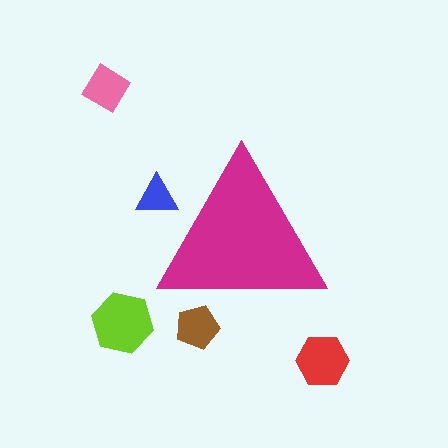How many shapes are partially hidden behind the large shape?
2 shapes are partially hidden.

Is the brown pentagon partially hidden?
Yes, the brown pentagon is partially hidden behind the magenta triangle.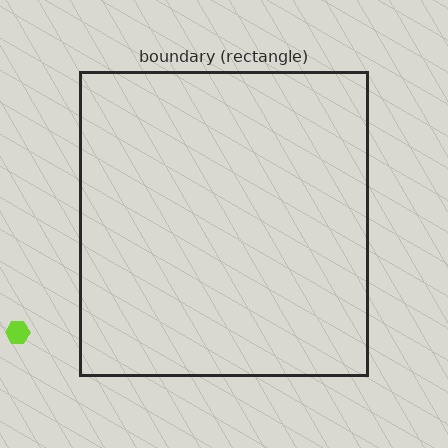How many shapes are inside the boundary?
0 inside, 1 outside.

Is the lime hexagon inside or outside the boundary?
Outside.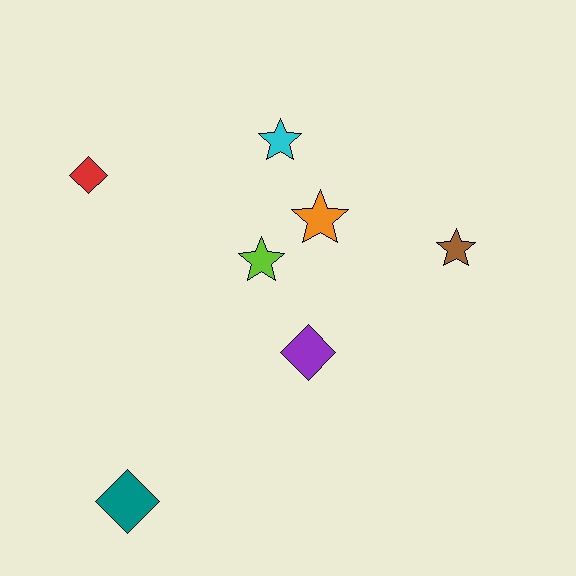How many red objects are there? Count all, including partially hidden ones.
There is 1 red object.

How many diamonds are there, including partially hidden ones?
There are 3 diamonds.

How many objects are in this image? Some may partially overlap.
There are 7 objects.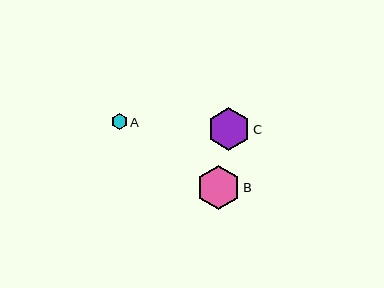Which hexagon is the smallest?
Hexagon A is the smallest with a size of approximately 16 pixels.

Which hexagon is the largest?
Hexagon B is the largest with a size of approximately 43 pixels.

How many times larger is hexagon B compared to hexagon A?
Hexagon B is approximately 2.7 times the size of hexagon A.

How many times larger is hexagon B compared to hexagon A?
Hexagon B is approximately 2.7 times the size of hexagon A.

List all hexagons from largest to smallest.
From largest to smallest: B, C, A.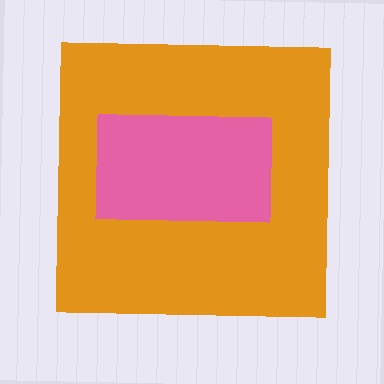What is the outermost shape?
The orange square.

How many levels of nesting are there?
2.